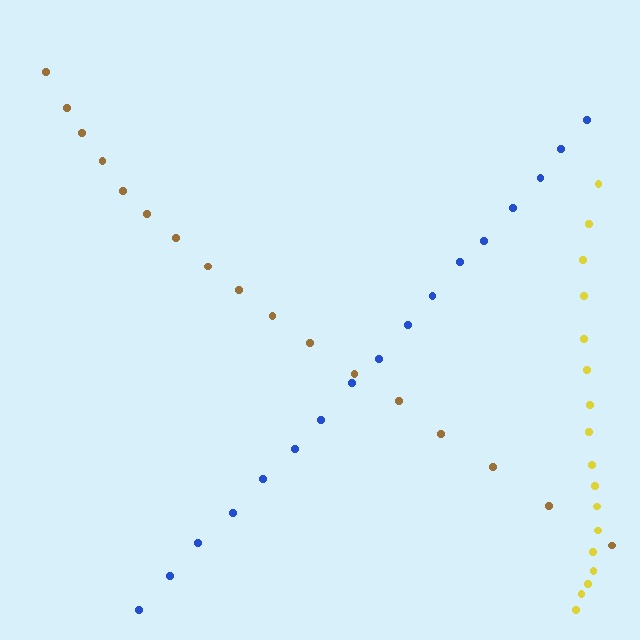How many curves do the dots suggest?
There are 3 distinct paths.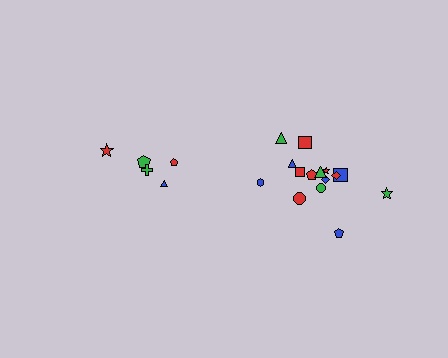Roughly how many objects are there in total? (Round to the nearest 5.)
Roughly 20 objects in total.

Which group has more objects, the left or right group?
The right group.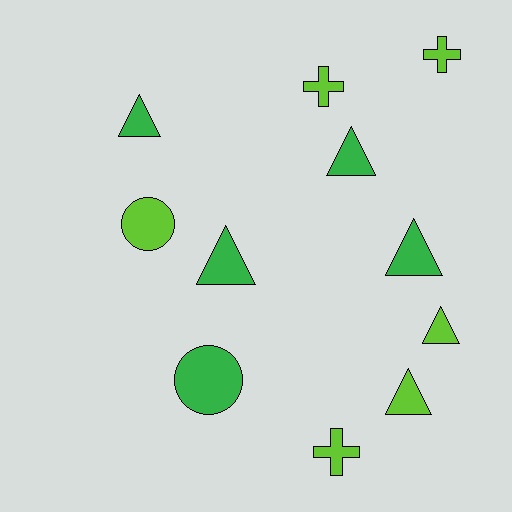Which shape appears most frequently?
Triangle, with 6 objects.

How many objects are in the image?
There are 11 objects.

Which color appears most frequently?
Lime, with 6 objects.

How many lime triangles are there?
There are 2 lime triangles.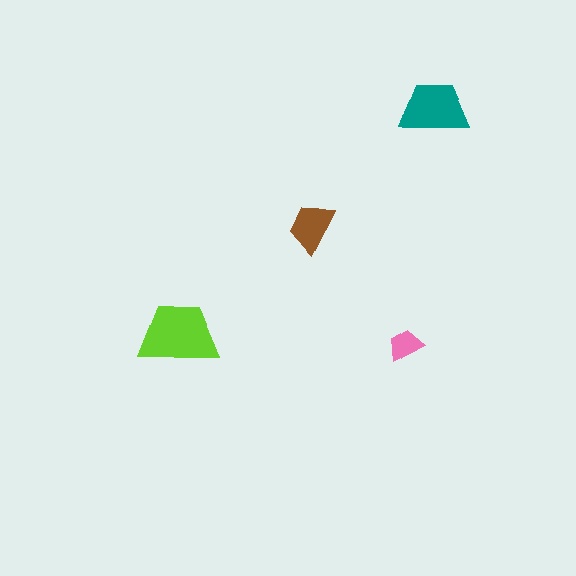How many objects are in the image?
There are 4 objects in the image.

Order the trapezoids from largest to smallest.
the lime one, the teal one, the brown one, the pink one.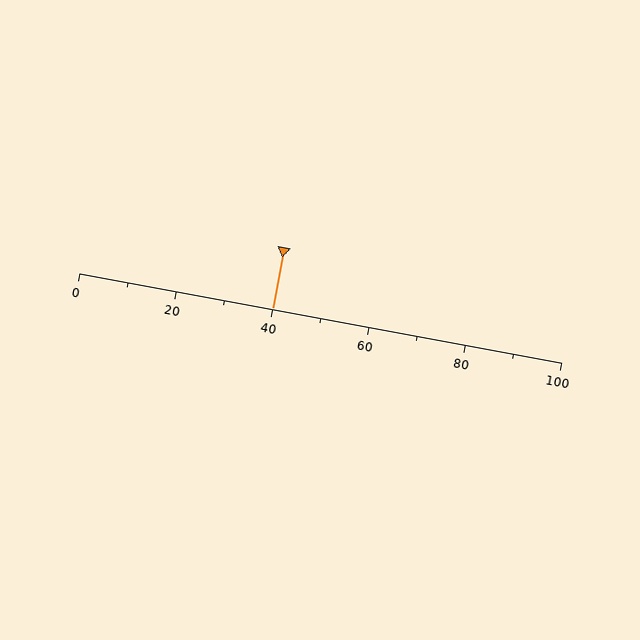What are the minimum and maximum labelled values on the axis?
The axis runs from 0 to 100.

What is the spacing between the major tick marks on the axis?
The major ticks are spaced 20 apart.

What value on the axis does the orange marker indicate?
The marker indicates approximately 40.